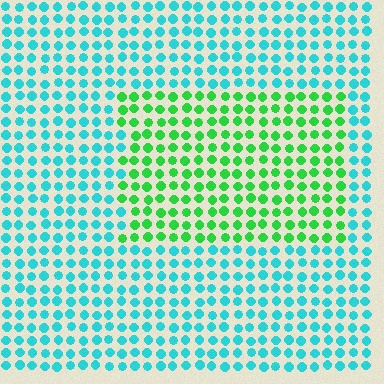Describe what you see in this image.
The image is filled with small cyan elements in a uniform arrangement. A rectangle-shaped region is visible where the elements are tinted to a slightly different hue, forming a subtle color boundary.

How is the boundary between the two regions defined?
The boundary is defined purely by a slight shift in hue (about 53 degrees). Spacing, size, and orientation are identical on both sides.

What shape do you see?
I see a rectangle.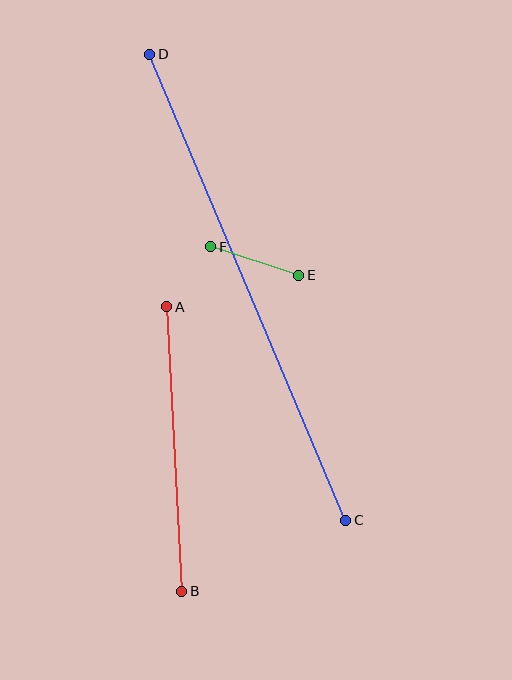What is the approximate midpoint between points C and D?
The midpoint is at approximately (248, 287) pixels.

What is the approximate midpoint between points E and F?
The midpoint is at approximately (255, 261) pixels.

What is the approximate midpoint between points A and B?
The midpoint is at approximately (174, 449) pixels.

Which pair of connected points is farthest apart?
Points C and D are farthest apart.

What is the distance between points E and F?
The distance is approximately 93 pixels.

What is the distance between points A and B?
The distance is approximately 285 pixels.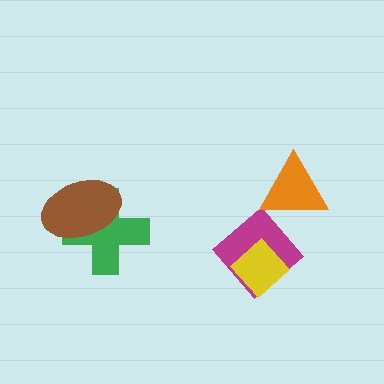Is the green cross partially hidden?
Yes, it is partially covered by another shape.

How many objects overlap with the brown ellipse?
1 object overlaps with the brown ellipse.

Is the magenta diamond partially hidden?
Yes, it is partially covered by another shape.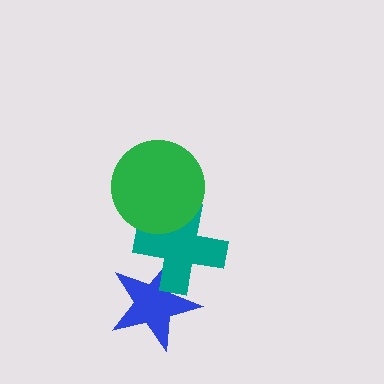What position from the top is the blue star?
The blue star is 3rd from the top.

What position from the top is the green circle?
The green circle is 1st from the top.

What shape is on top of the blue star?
The teal cross is on top of the blue star.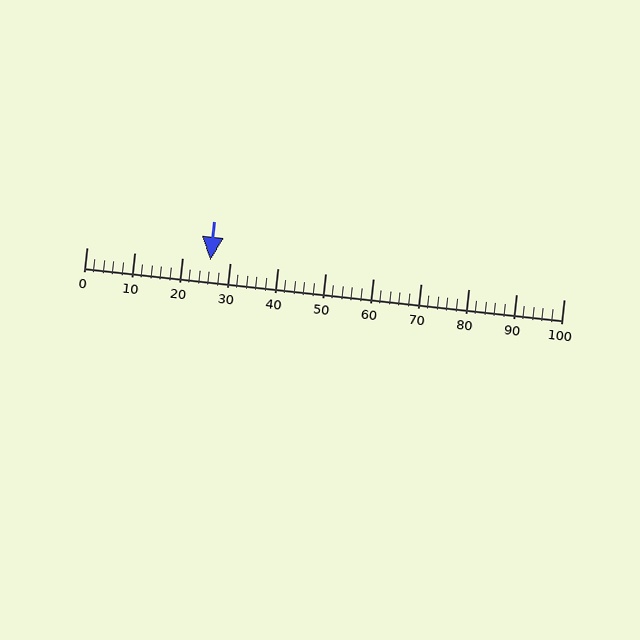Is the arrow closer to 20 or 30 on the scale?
The arrow is closer to 30.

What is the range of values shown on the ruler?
The ruler shows values from 0 to 100.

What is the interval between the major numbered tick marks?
The major tick marks are spaced 10 units apart.